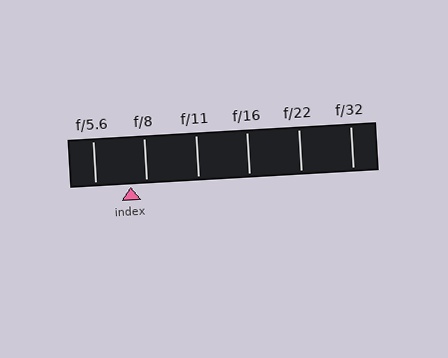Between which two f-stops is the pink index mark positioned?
The index mark is between f/5.6 and f/8.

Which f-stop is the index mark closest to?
The index mark is closest to f/8.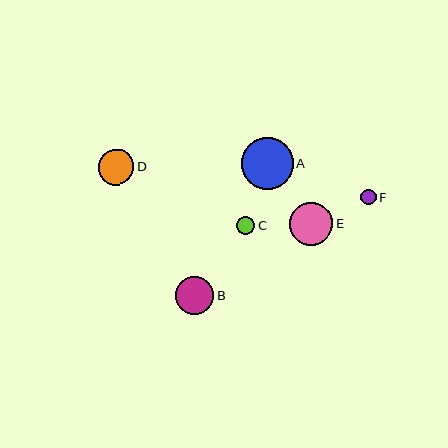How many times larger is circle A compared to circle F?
Circle A is approximately 3.3 times the size of circle F.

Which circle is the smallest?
Circle F is the smallest with a size of approximately 16 pixels.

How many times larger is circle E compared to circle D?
Circle E is approximately 1.2 times the size of circle D.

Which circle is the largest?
Circle A is the largest with a size of approximately 52 pixels.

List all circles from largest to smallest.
From largest to smallest: A, E, B, D, C, F.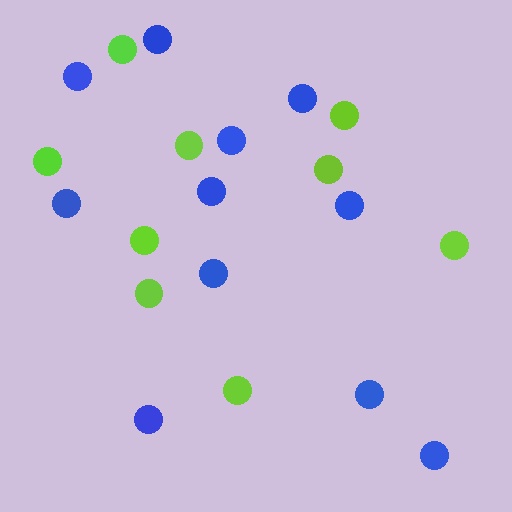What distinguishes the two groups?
There are 2 groups: one group of blue circles (11) and one group of lime circles (9).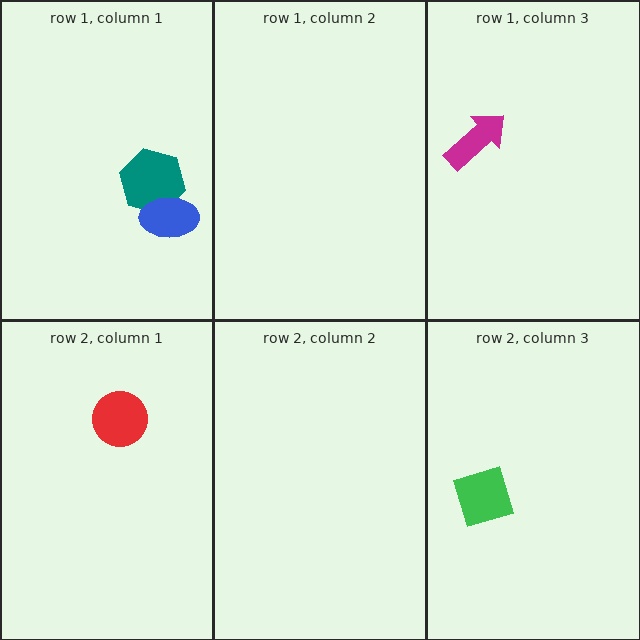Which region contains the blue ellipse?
The row 1, column 1 region.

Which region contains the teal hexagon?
The row 1, column 1 region.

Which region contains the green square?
The row 2, column 3 region.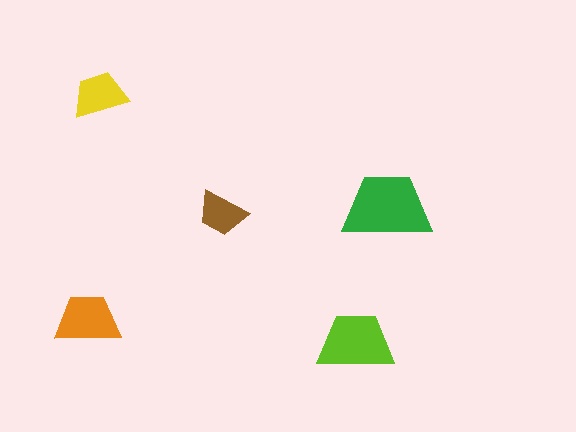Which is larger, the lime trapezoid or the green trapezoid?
The green one.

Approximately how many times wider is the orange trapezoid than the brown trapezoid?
About 1.5 times wider.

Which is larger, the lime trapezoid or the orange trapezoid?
The lime one.